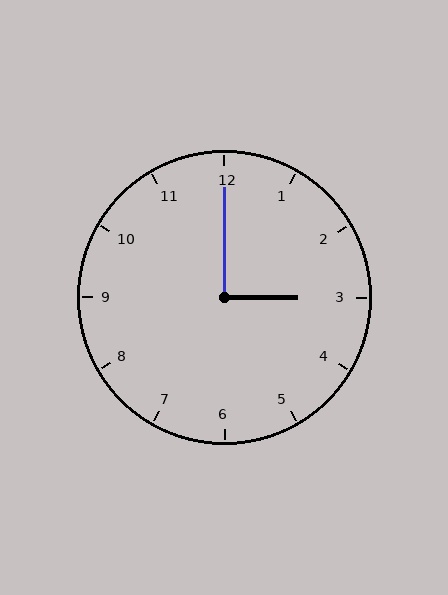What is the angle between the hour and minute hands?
Approximately 90 degrees.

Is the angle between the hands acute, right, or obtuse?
It is right.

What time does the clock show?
3:00.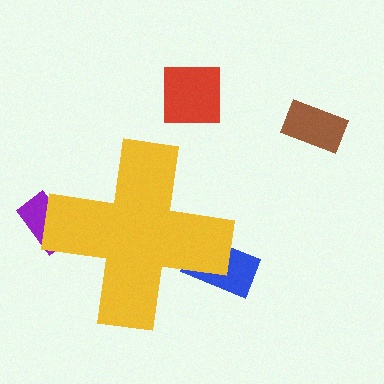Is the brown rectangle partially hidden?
No, the brown rectangle is fully visible.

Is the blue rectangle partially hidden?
Yes, the blue rectangle is partially hidden behind the yellow cross.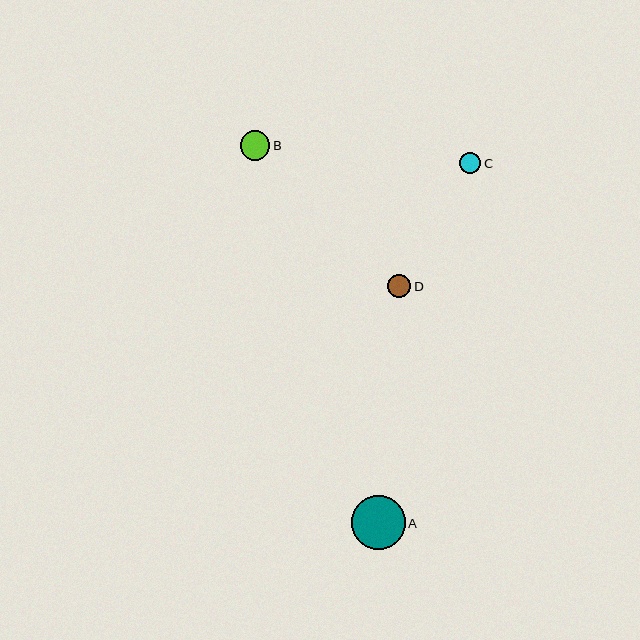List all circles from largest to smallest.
From largest to smallest: A, B, D, C.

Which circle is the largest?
Circle A is the largest with a size of approximately 54 pixels.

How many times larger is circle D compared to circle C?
Circle D is approximately 1.1 times the size of circle C.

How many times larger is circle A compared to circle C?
Circle A is approximately 2.6 times the size of circle C.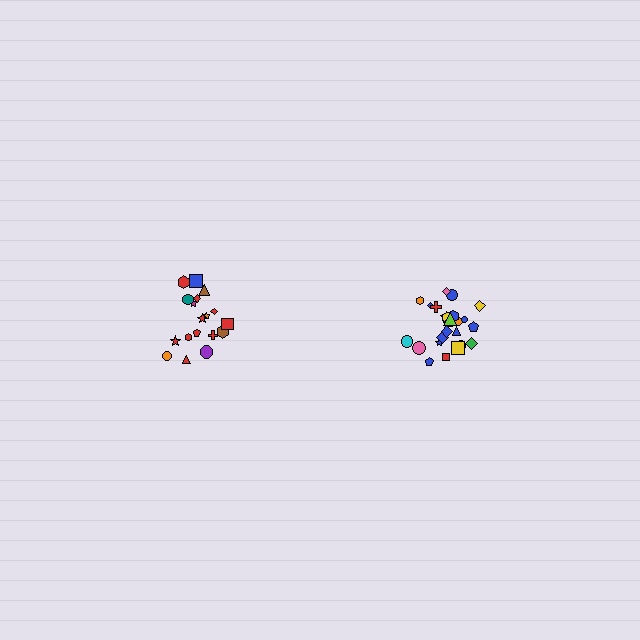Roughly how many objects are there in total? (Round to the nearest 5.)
Roughly 45 objects in total.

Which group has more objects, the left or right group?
The right group.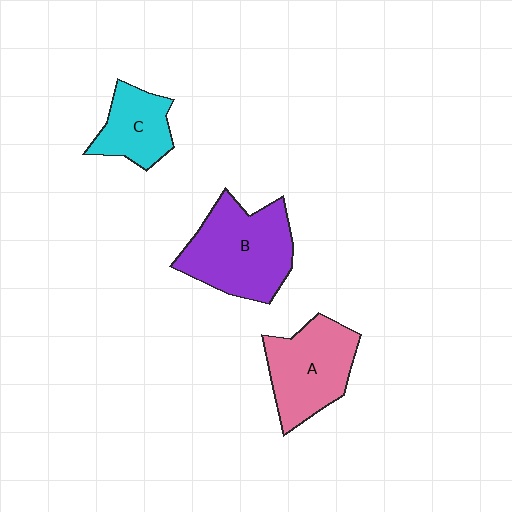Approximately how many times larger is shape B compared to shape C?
Approximately 1.8 times.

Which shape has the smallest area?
Shape C (cyan).